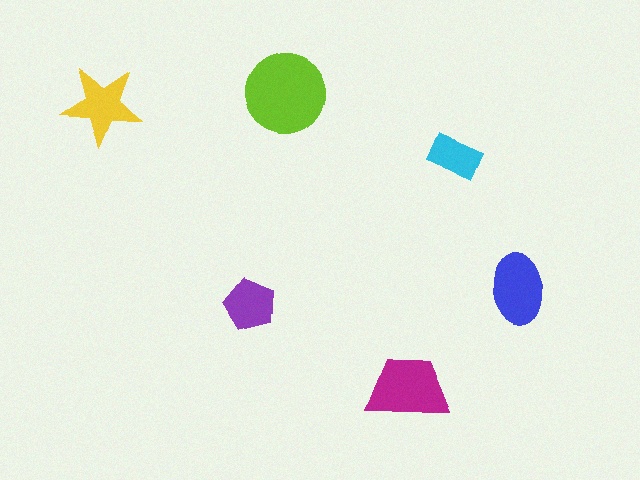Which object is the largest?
The lime circle.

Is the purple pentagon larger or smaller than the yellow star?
Smaller.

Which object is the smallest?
The cyan rectangle.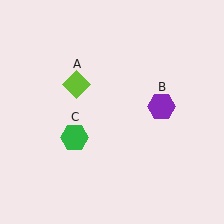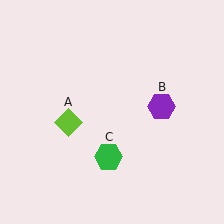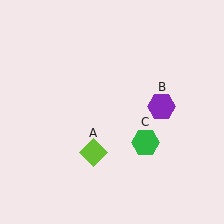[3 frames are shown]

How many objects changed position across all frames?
2 objects changed position: lime diamond (object A), green hexagon (object C).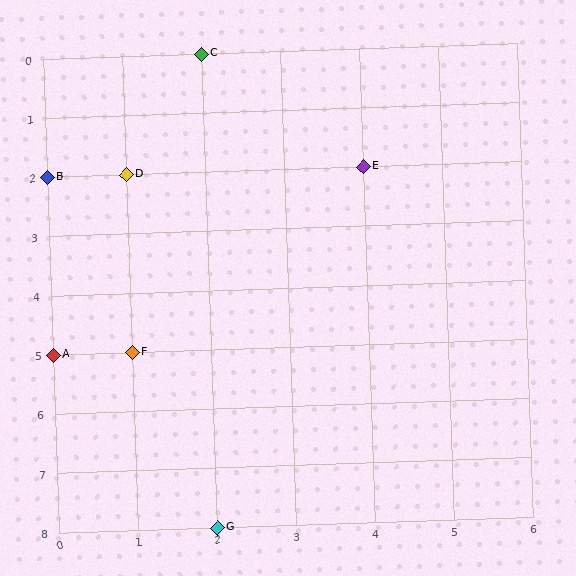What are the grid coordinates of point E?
Point E is at grid coordinates (4, 2).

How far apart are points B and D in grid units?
Points B and D are 1 column apart.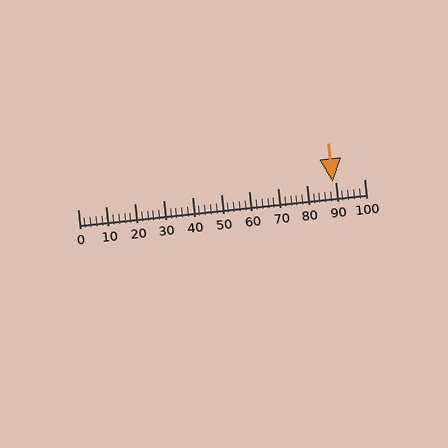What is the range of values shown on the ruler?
The ruler shows values from 0 to 100.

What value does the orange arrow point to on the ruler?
The orange arrow points to approximately 89.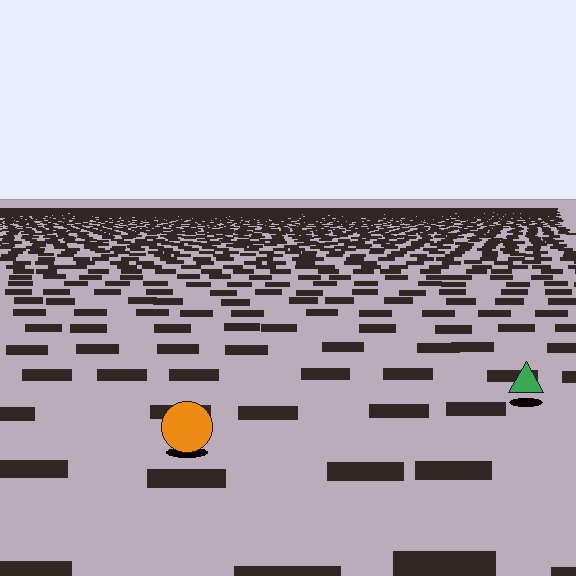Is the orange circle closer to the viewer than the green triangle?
Yes. The orange circle is closer — you can tell from the texture gradient: the ground texture is coarser near it.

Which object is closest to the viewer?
The orange circle is closest. The texture marks near it are larger and more spread out.